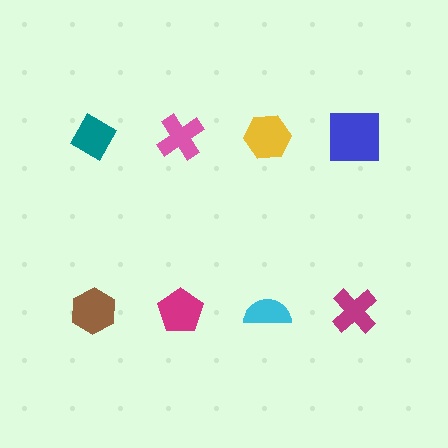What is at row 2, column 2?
A magenta pentagon.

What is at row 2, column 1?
A brown hexagon.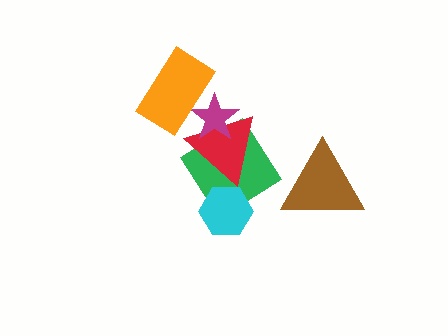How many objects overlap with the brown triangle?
0 objects overlap with the brown triangle.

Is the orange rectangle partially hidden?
No, no other shape covers it.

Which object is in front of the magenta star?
The orange rectangle is in front of the magenta star.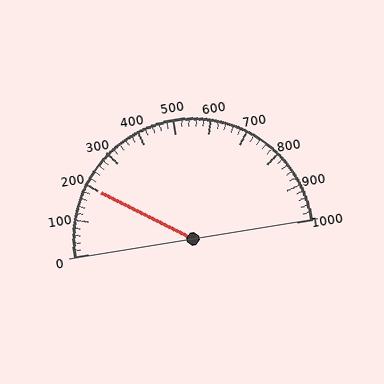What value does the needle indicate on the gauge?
The needle indicates approximately 200.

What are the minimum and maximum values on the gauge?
The gauge ranges from 0 to 1000.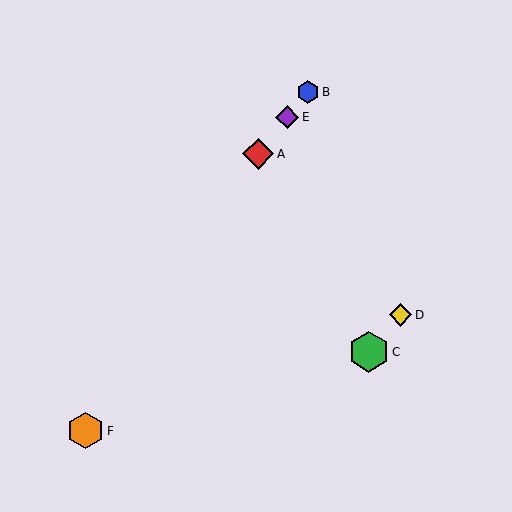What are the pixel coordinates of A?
Object A is at (258, 154).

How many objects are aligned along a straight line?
3 objects (A, B, E) are aligned along a straight line.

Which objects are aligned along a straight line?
Objects A, B, E are aligned along a straight line.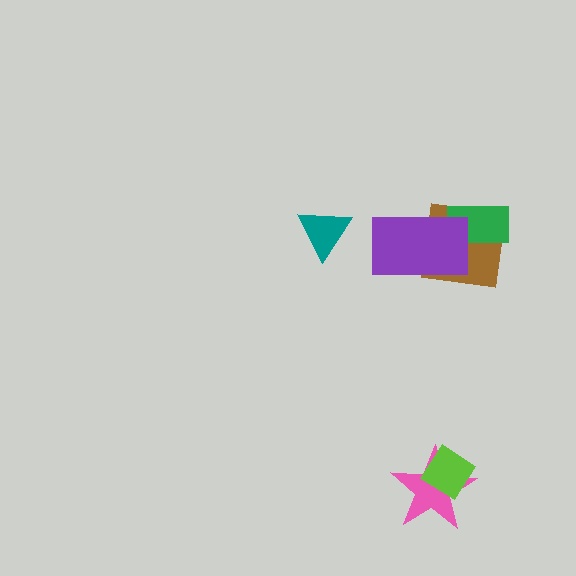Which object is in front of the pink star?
The lime diamond is in front of the pink star.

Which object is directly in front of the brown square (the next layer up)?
The green rectangle is directly in front of the brown square.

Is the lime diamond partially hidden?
No, no other shape covers it.